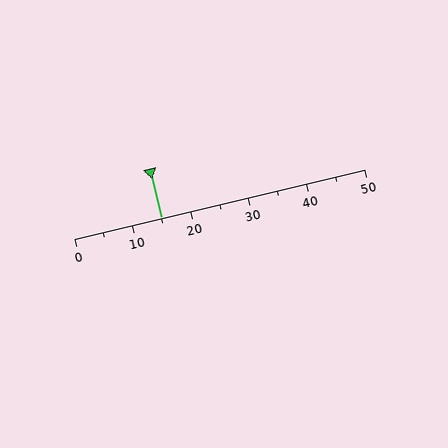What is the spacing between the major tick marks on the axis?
The major ticks are spaced 10 apart.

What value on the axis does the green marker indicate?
The marker indicates approximately 15.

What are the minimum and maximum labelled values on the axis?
The axis runs from 0 to 50.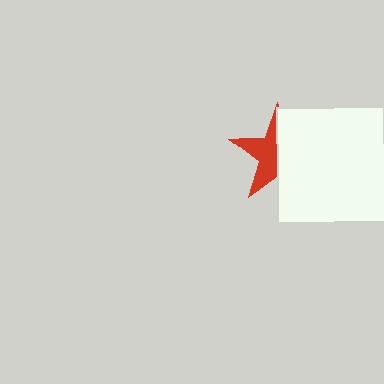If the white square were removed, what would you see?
You would see the complete red star.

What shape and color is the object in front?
The object in front is a white square.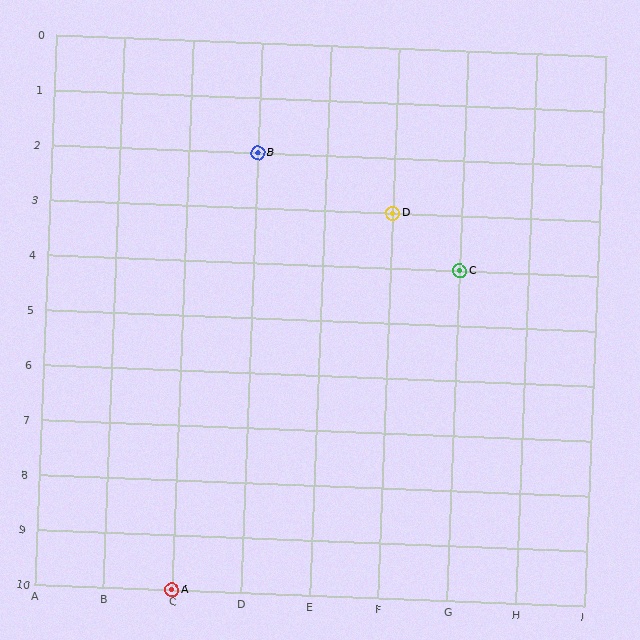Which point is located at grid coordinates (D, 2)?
Point B is at (D, 2).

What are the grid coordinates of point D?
Point D is at grid coordinates (F, 3).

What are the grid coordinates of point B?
Point B is at grid coordinates (D, 2).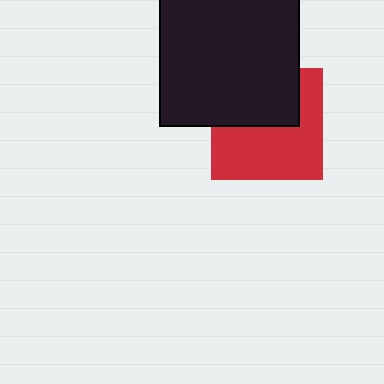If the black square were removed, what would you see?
You would see the complete red square.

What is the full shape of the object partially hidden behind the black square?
The partially hidden object is a red square.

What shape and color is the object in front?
The object in front is a black square.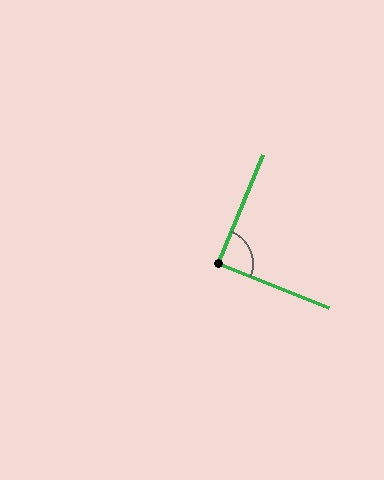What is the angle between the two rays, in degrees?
Approximately 89 degrees.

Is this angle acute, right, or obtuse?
It is approximately a right angle.